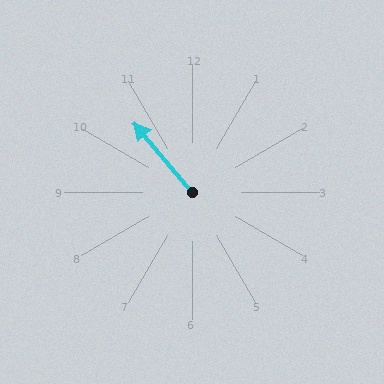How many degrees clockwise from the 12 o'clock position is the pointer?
Approximately 320 degrees.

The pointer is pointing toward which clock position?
Roughly 11 o'clock.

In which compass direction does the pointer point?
Northwest.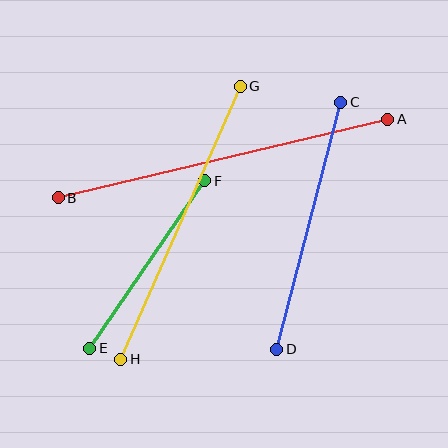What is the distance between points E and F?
The distance is approximately 203 pixels.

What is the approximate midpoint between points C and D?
The midpoint is at approximately (309, 226) pixels.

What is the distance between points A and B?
The distance is approximately 338 pixels.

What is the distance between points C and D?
The distance is approximately 255 pixels.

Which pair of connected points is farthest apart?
Points A and B are farthest apart.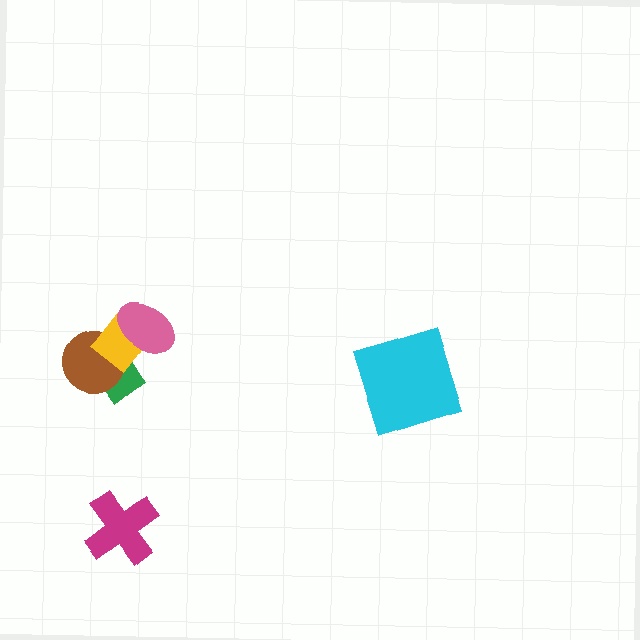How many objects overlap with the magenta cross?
0 objects overlap with the magenta cross.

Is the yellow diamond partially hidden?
Yes, it is partially covered by another shape.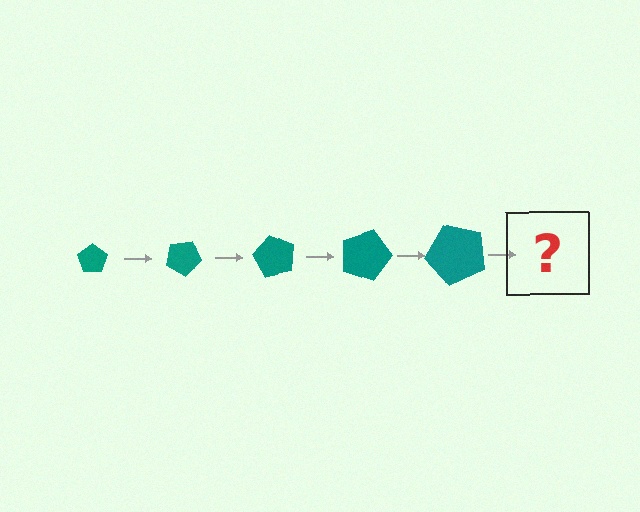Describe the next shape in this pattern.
It should be a pentagon, larger than the previous one and rotated 150 degrees from the start.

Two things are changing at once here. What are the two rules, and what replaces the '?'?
The two rules are that the pentagon grows larger each step and it rotates 30 degrees each step. The '?' should be a pentagon, larger than the previous one and rotated 150 degrees from the start.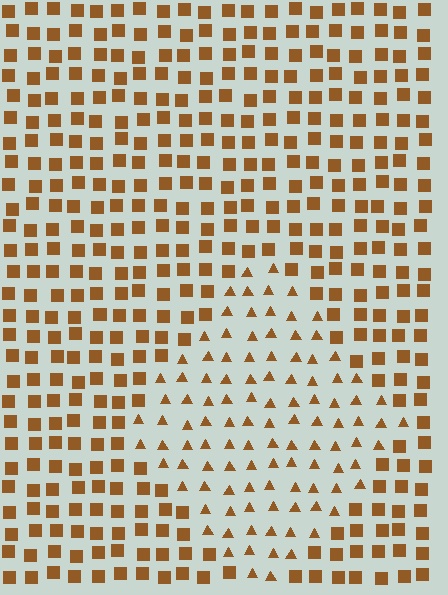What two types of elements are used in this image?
The image uses triangles inside the diamond region and squares outside it.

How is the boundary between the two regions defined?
The boundary is defined by a change in element shape: triangles inside vs. squares outside. All elements share the same color and spacing.